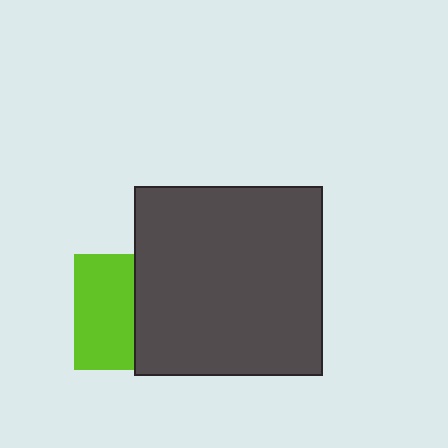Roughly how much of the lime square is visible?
About half of it is visible (roughly 52%).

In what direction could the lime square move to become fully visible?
The lime square could move left. That would shift it out from behind the dark gray square entirely.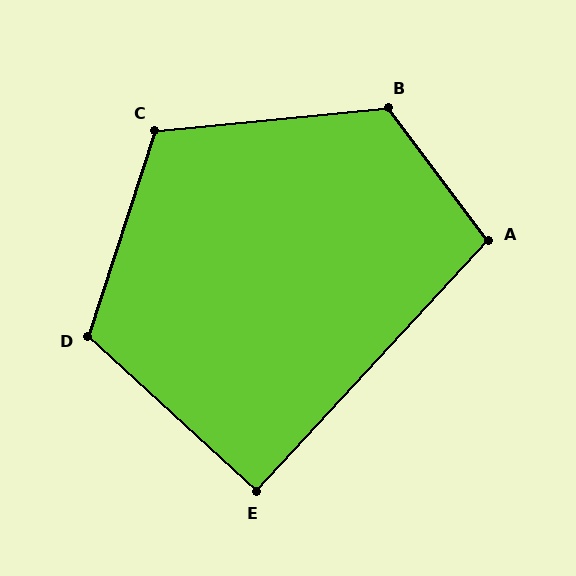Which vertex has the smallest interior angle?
E, at approximately 90 degrees.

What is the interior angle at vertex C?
Approximately 114 degrees (obtuse).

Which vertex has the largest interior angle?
B, at approximately 122 degrees.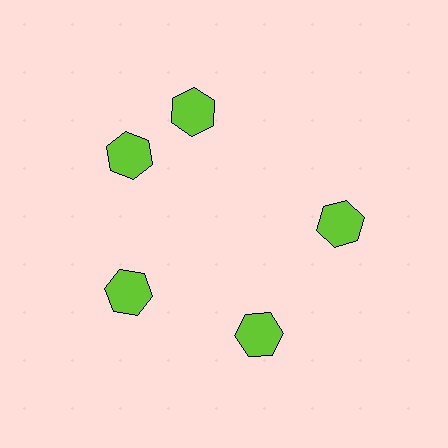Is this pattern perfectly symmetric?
No. The 5 lime hexagons are arranged in a ring, but one element near the 1 o'clock position is rotated out of alignment along the ring, breaking the 5-fold rotational symmetry.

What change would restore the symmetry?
The symmetry would be restored by rotating it back into even spacing with its neighbors so that all 5 hexagons sit at equal angles and equal distance from the center.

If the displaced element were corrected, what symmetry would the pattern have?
It would have 5-fold rotational symmetry — the pattern would map onto itself every 72 degrees.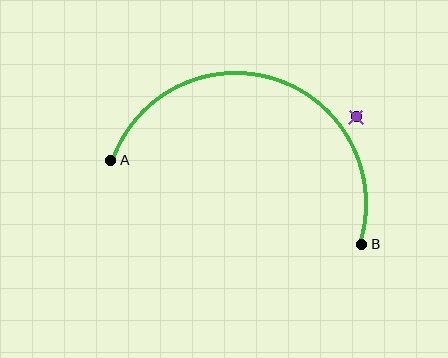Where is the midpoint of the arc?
The arc midpoint is the point on the curve farthest from the straight line joining A and B. It sits above that line.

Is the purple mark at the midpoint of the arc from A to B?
No — the purple mark does not lie on the arc at all. It sits slightly outside the curve.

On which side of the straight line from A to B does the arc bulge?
The arc bulges above the straight line connecting A and B.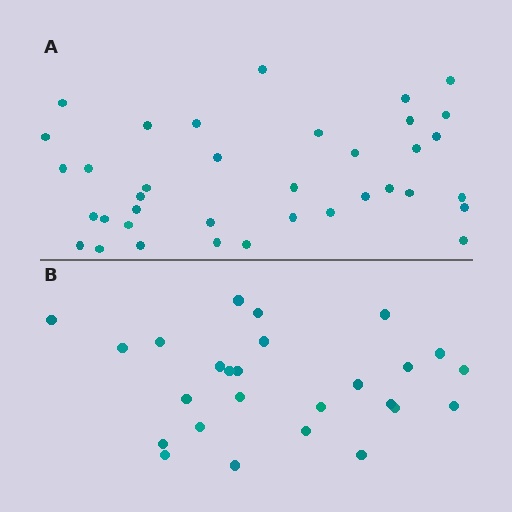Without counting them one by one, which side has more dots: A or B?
Region A (the top region) has more dots.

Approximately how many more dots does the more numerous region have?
Region A has roughly 12 or so more dots than region B.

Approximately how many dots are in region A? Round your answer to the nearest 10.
About 40 dots. (The exact count is 37, which rounds to 40.)